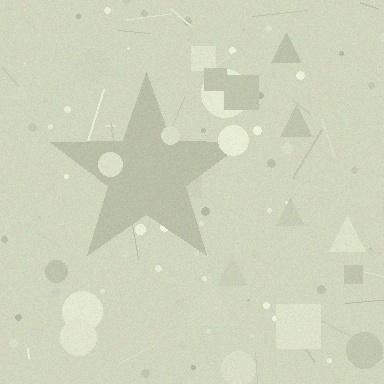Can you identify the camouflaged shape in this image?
The camouflaged shape is a star.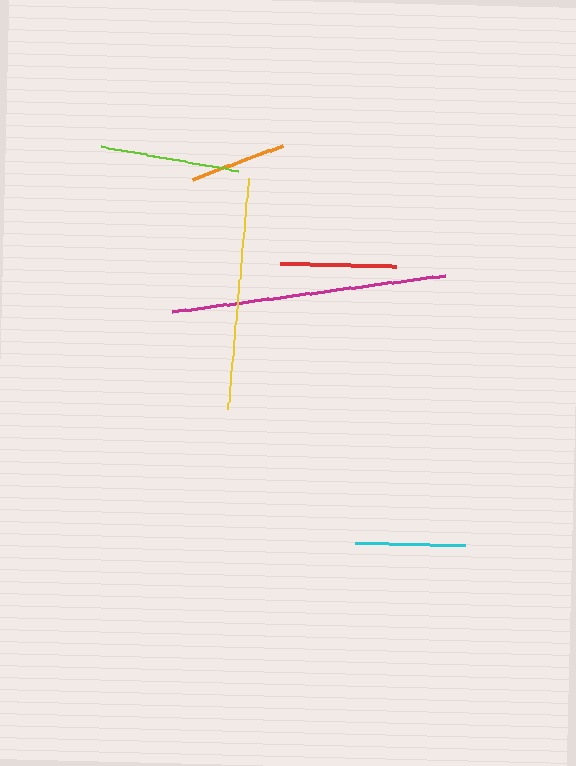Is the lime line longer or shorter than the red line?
The lime line is longer than the red line.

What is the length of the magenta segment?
The magenta segment is approximately 275 pixels long.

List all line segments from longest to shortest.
From longest to shortest: magenta, yellow, lime, red, cyan, orange.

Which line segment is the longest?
The magenta line is the longest at approximately 275 pixels.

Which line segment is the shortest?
The orange line is the shortest at approximately 96 pixels.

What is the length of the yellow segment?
The yellow segment is approximately 232 pixels long.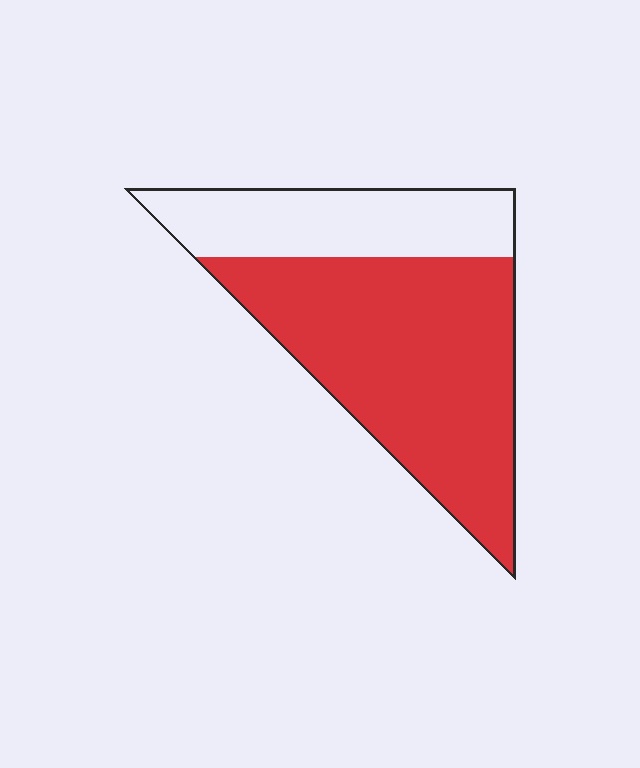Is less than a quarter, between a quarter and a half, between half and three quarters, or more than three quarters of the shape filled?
Between half and three quarters.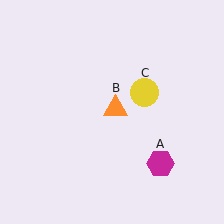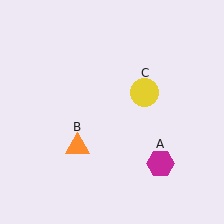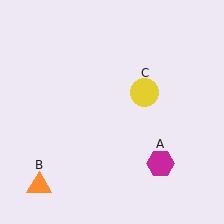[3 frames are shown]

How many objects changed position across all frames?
1 object changed position: orange triangle (object B).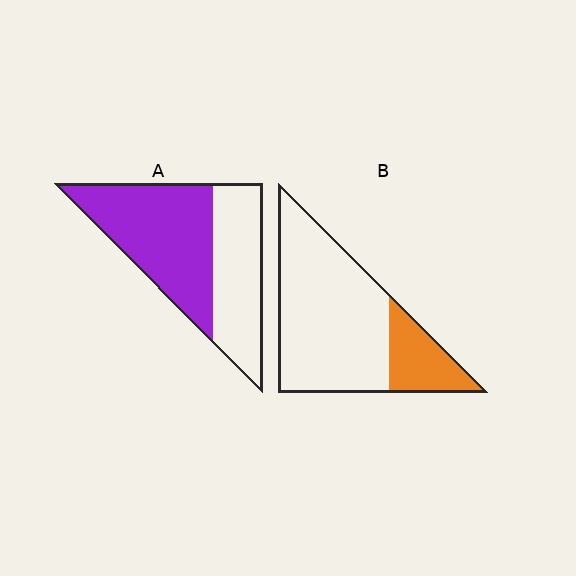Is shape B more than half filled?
No.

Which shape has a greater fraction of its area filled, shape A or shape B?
Shape A.